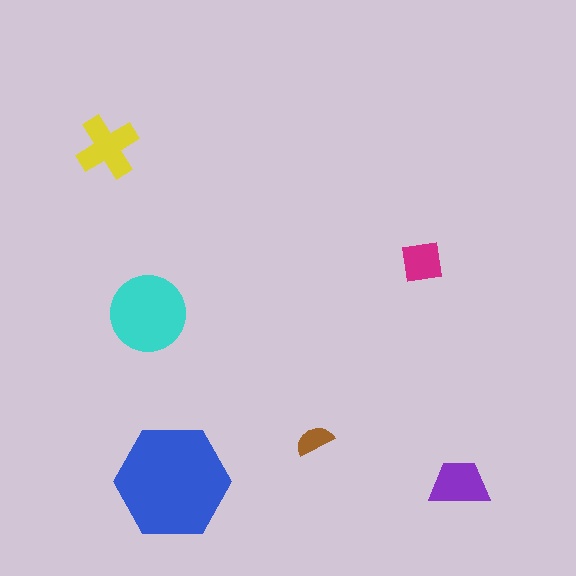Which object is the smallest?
The brown semicircle.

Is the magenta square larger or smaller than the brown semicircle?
Larger.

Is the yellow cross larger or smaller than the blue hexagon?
Smaller.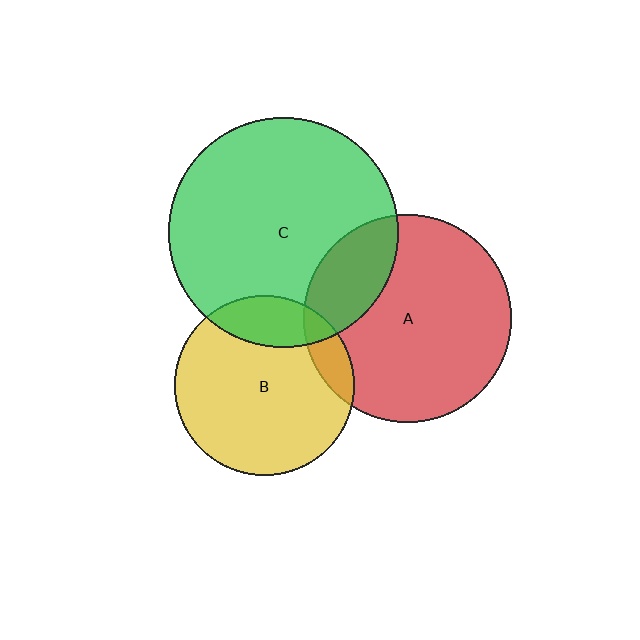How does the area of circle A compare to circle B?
Approximately 1.3 times.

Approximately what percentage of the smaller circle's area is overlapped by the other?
Approximately 20%.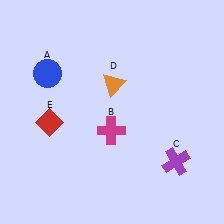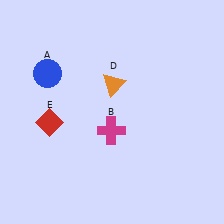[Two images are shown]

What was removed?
The purple cross (C) was removed in Image 2.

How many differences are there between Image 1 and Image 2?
There is 1 difference between the two images.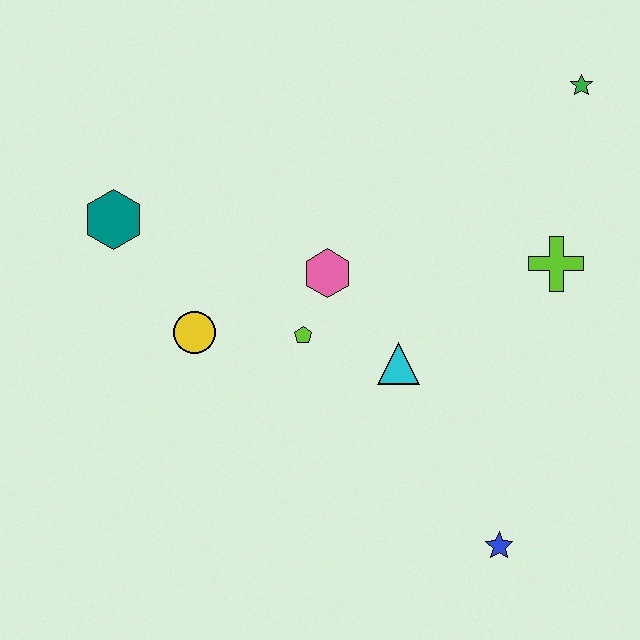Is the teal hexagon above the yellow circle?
Yes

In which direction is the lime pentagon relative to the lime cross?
The lime pentagon is to the left of the lime cross.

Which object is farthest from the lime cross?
The teal hexagon is farthest from the lime cross.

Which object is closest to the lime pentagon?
The pink hexagon is closest to the lime pentagon.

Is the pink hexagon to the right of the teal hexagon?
Yes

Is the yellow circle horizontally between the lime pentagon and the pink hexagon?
No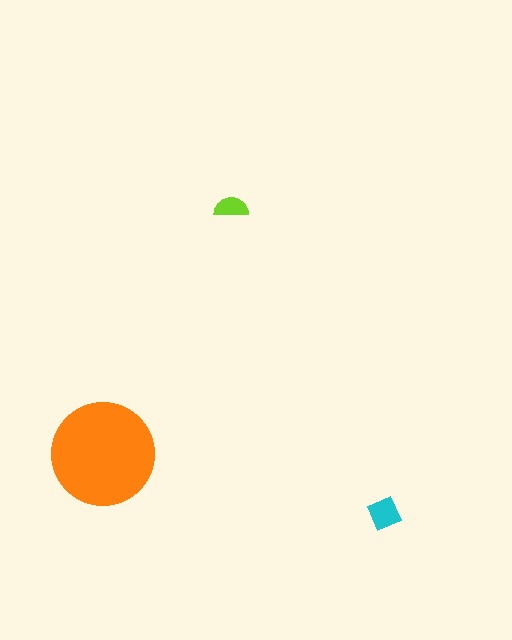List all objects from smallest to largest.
The lime semicircle, the cyan diamond, the orange circle.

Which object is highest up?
The lime semicircle is topmost.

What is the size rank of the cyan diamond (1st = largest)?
2nd.